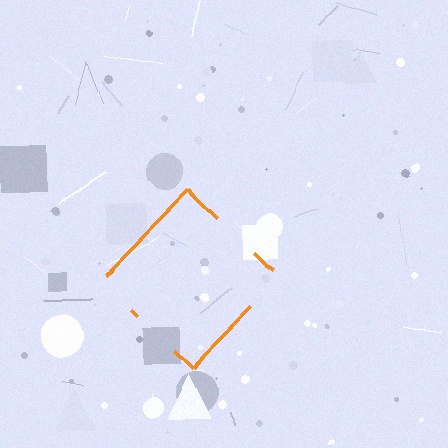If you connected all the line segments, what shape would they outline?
They would outline a diamond.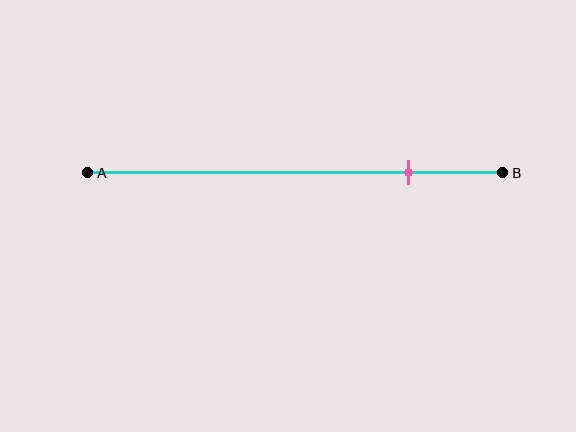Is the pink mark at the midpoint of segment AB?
No, the mark is at about 75% from A, not at the 50% midpoint.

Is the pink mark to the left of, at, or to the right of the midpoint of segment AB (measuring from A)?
The pink mark is to the right of the midpoint of segment AB.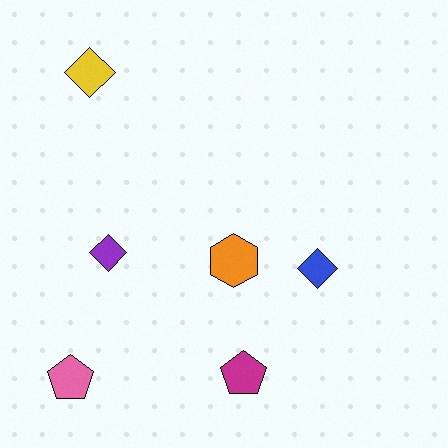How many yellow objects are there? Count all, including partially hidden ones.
There is 1 yellow object.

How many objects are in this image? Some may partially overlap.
There are 6 objects.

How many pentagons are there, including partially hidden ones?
There are 2 pentagons.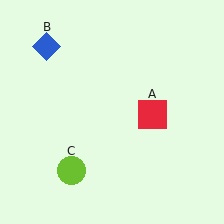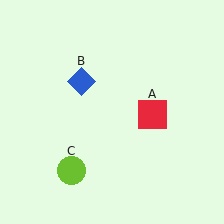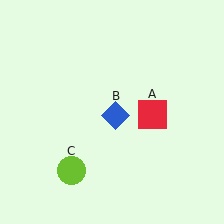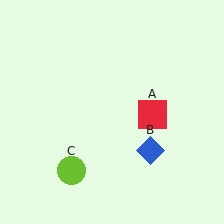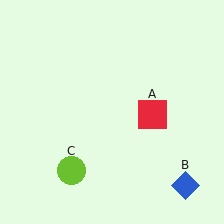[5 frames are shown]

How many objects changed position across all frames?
1 object changed position: blue diamond (object B).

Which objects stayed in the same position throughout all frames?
Red square (object A) and lime circle (object C) remained stationary.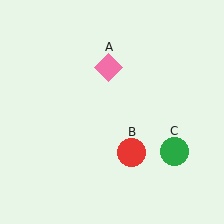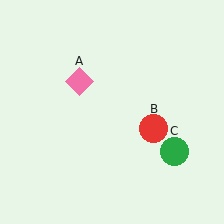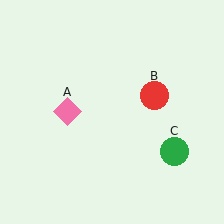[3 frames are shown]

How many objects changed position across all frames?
2 objects changed position: pink diamond (object A), red circle (object B).